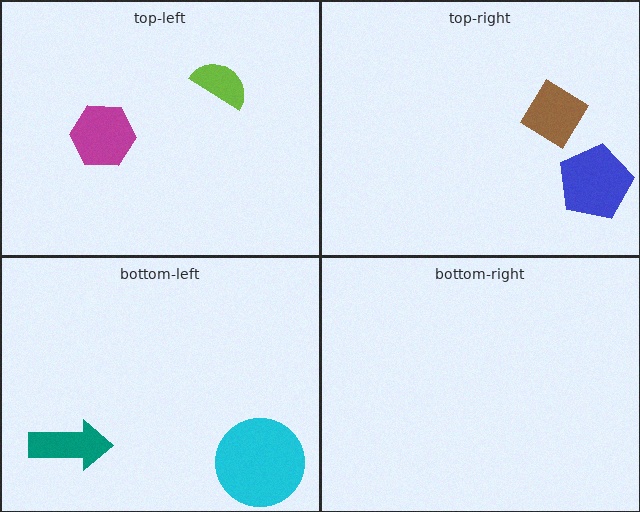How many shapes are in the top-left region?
2.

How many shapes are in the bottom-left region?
2.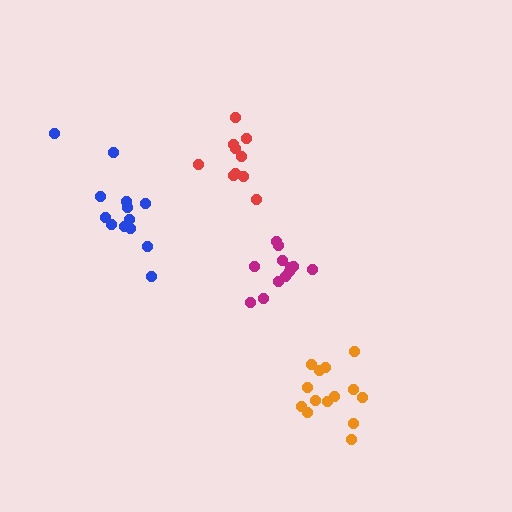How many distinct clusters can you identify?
There are 4 distinct clusters.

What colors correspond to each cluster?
The clusters are colored: magenta, red, orange, blue.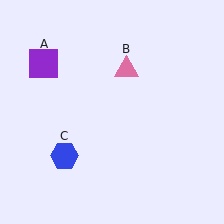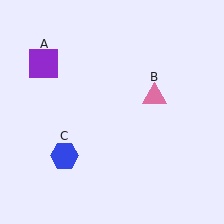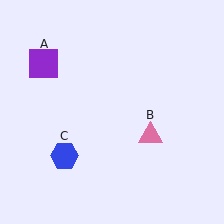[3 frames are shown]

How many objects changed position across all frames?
1 object changed position: pink triangle (object B).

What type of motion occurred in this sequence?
The pink triangle (object B) rotated clockwise around the center of the scene.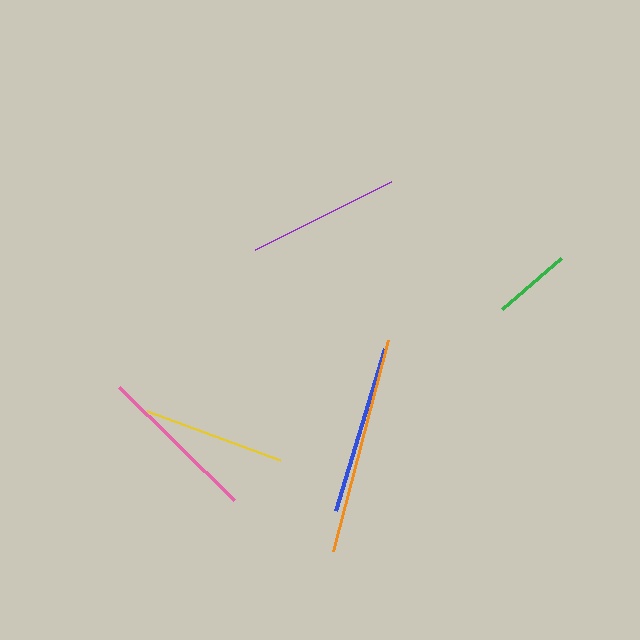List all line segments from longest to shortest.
From longest to shortest: orange, blue, pink, purple, yellow, green.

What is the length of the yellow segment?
The yellow segment is approximately 142 pixels long.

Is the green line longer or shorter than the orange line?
The orange line is longer than the green line.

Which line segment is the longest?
The orange line is the longest at approximately 217 pixels.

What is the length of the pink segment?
The pink segment is approximately 161 pixels long.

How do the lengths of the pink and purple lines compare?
The pink and purple lines are approximately the same length.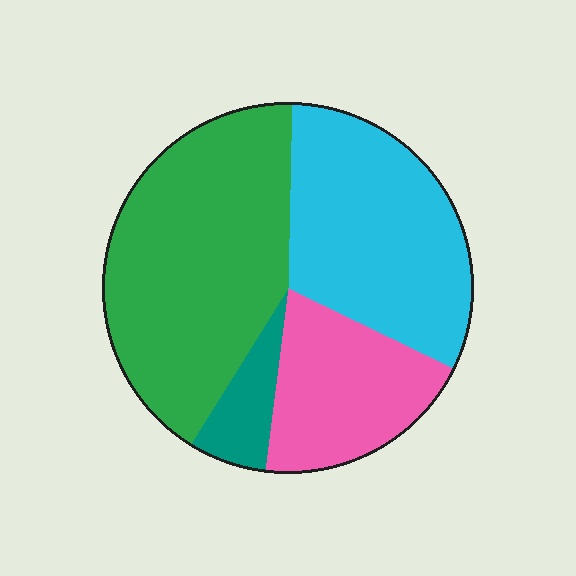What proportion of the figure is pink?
Pink takes up between a sixth and a third of the figure.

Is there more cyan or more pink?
Cyan.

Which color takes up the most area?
Green, at roughly 40%.